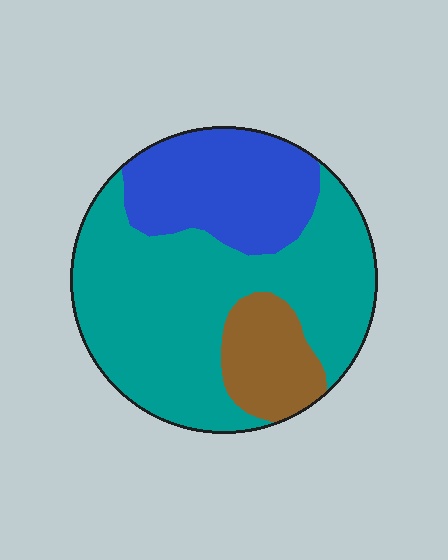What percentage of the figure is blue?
Blue takes up between a quarter and a half of the figure.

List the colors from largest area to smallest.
From largest to smallest: teal, blue, brown.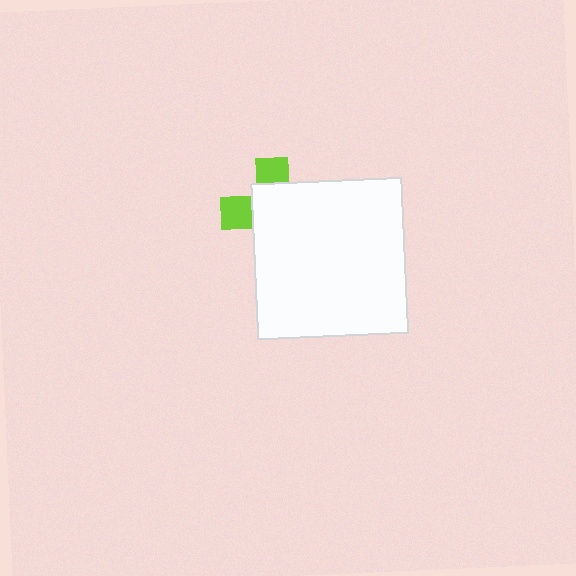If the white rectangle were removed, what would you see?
You would see the complete lime cross.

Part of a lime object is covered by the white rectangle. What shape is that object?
It is a cross.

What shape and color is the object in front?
The object in front is a white rectangle.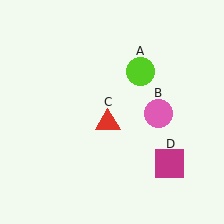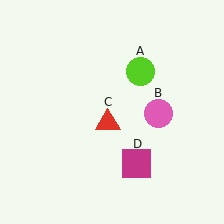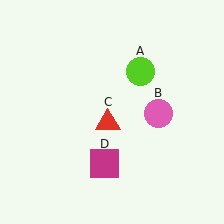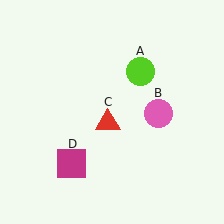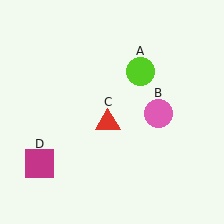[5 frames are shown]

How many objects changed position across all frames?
1 object changed position: magenta square (object D).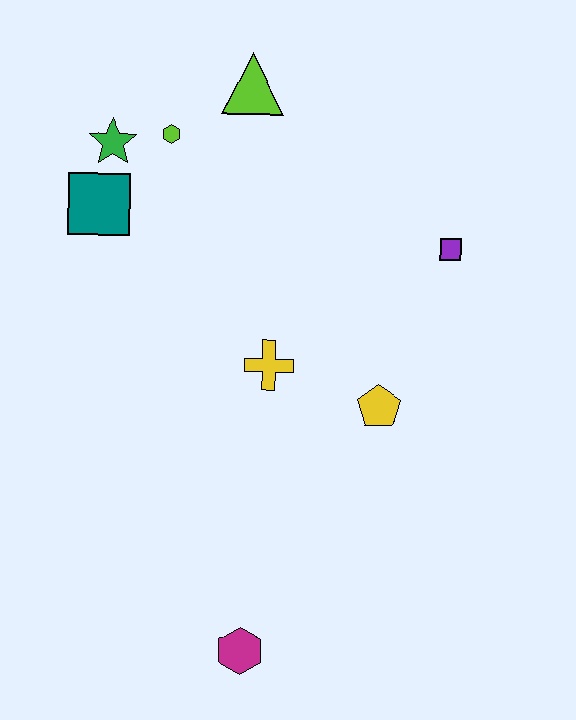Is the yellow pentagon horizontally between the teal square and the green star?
No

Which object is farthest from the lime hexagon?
The magenta hexagon is farthest from the lime hexagon.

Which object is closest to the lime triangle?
The lime hexagon is closest to the lime triangle.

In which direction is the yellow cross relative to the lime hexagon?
The yellow cross is below the lime hexagon.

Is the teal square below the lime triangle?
Yes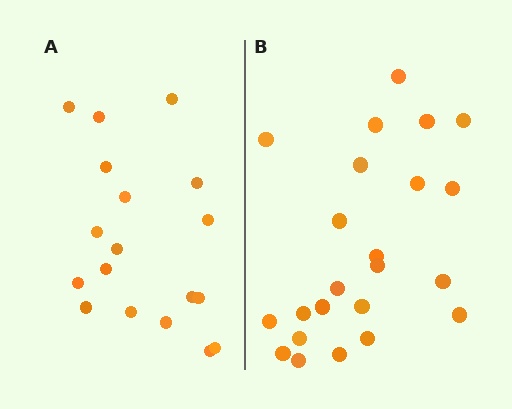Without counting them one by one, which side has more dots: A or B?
Region B (the right region) has more dots.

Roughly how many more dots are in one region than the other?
Region B has about 5 more dots than region A.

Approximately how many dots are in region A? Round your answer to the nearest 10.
About 20 dots. (The exact count is 18, which rounds to 20.)